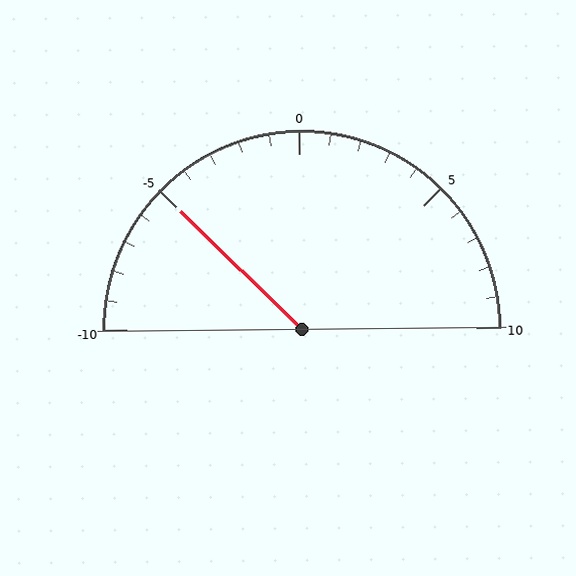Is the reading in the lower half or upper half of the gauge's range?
The reading is in the lower half of the range (-10 to 10).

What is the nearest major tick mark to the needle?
The nearest major tick mark is -5.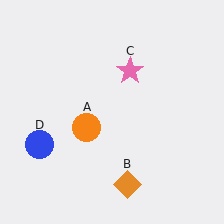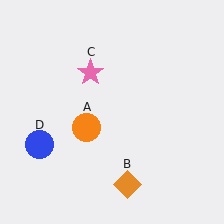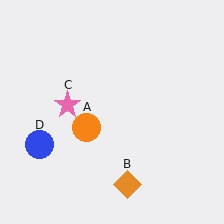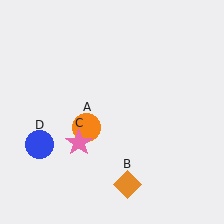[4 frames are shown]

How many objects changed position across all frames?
1 object changed position: pink star (object C).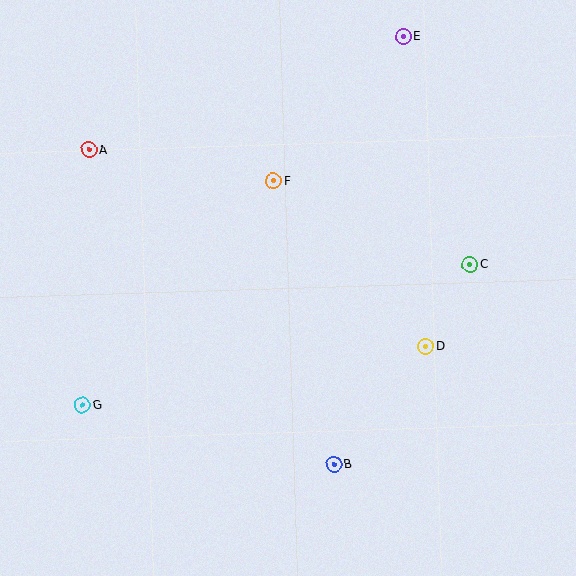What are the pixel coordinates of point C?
Point C is at (470, 265).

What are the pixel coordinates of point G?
Point G is at (82, 405).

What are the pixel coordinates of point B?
Point B is at (334, 464).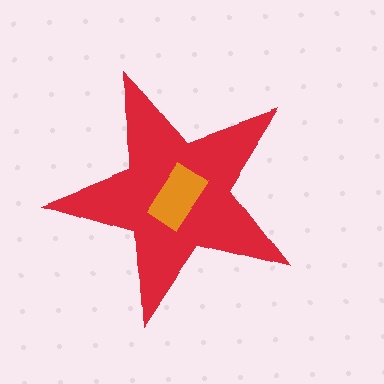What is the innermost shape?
The orange rectangle.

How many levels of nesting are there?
2.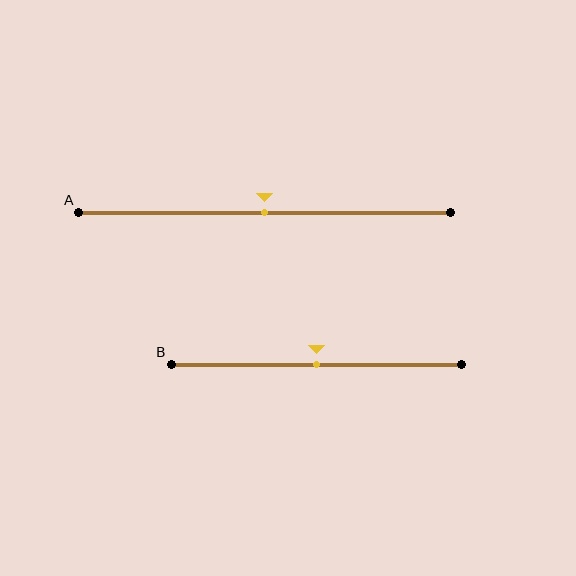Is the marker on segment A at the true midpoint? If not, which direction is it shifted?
Yes, the marker on segment A is at the true midpoint.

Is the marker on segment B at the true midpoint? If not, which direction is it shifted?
Yes, the marker on segment B is at the true midpoint.